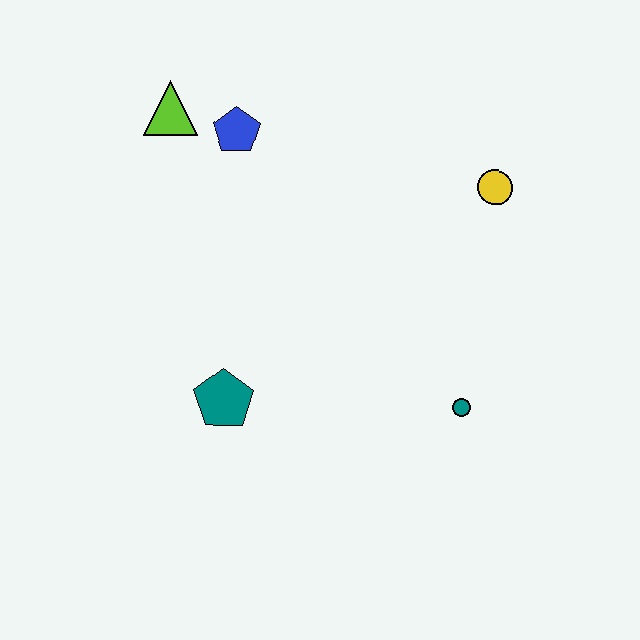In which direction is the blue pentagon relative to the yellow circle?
The blue pentagon is to the left of the yellow circle.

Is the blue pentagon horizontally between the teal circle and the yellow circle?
No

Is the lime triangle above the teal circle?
Yes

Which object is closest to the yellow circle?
The teal circle is closest to the yellow circle.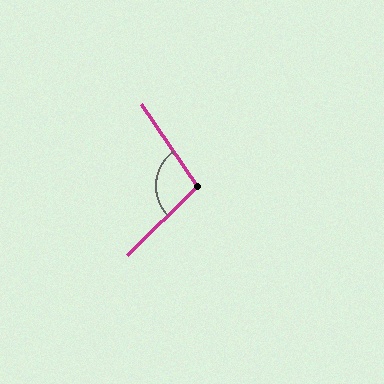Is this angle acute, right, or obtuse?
It is obtuse.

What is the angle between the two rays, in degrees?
Approximately 100 degrees.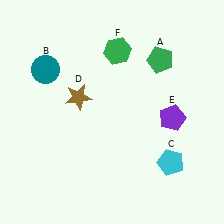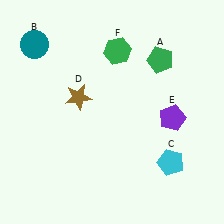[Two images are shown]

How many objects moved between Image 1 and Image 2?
1 object moved between the two images.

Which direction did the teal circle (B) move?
The teal circle (B) moved up.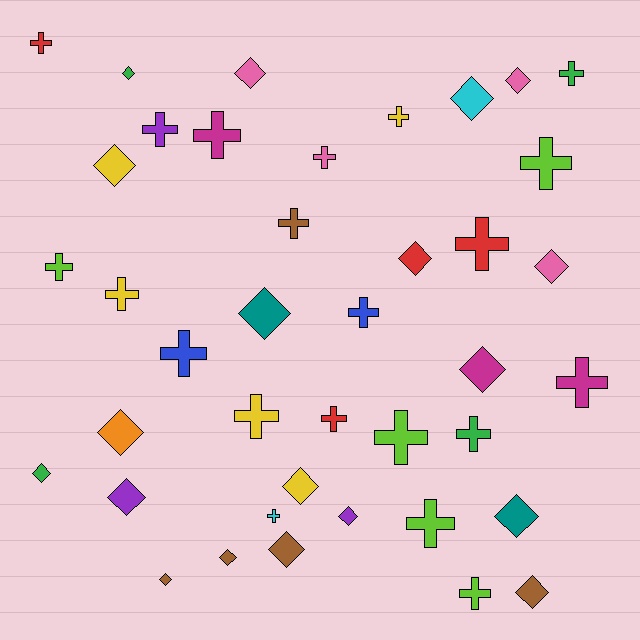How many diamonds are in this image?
There are 19 diamonds.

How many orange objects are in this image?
There is 1 orange object.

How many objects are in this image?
There are 40 objects.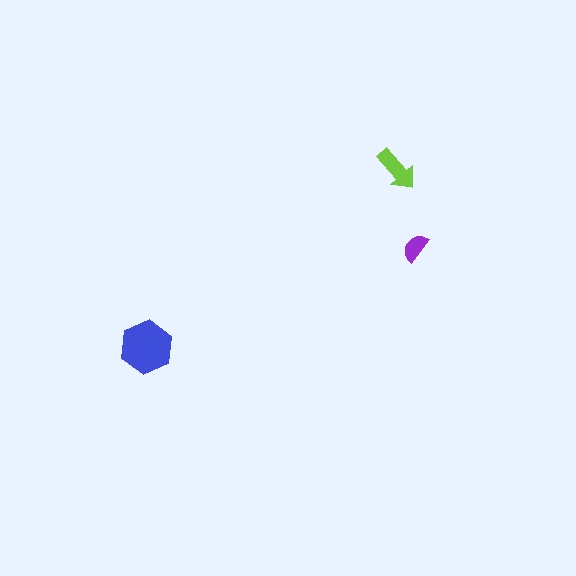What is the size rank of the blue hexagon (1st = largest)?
1st.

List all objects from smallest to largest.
The purple semicircle, the lime arrow, the blue hexagon.